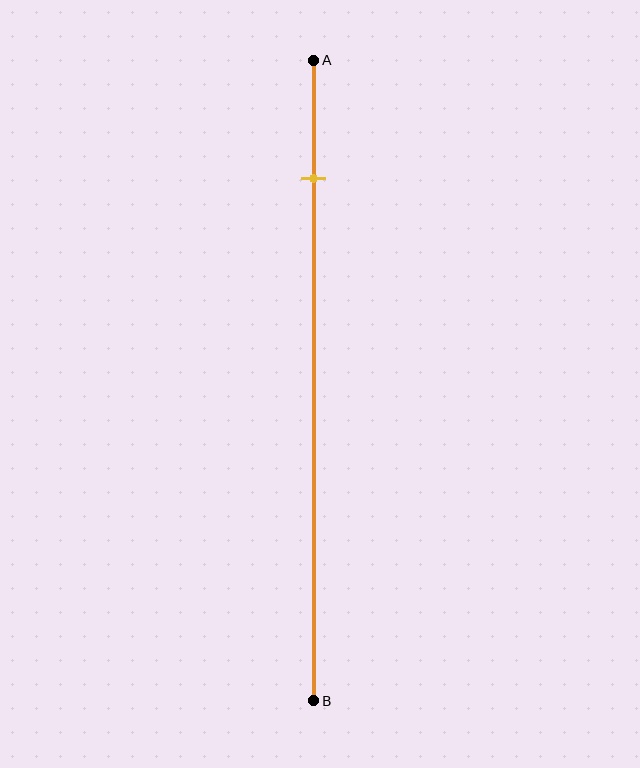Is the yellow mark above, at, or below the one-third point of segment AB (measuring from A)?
The yellow mark is above the one-third point of segment AB.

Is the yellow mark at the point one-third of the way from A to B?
No, the mark is at about 20% from A, not at the 33% one-third point.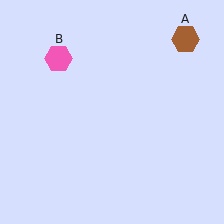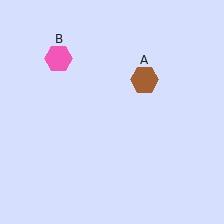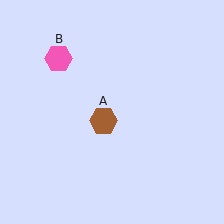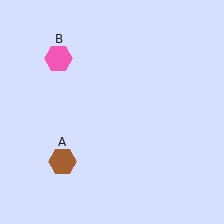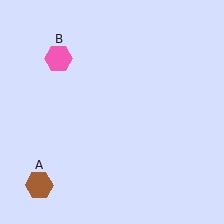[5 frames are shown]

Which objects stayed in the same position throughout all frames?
Pink hexagon (object B) remained stationary.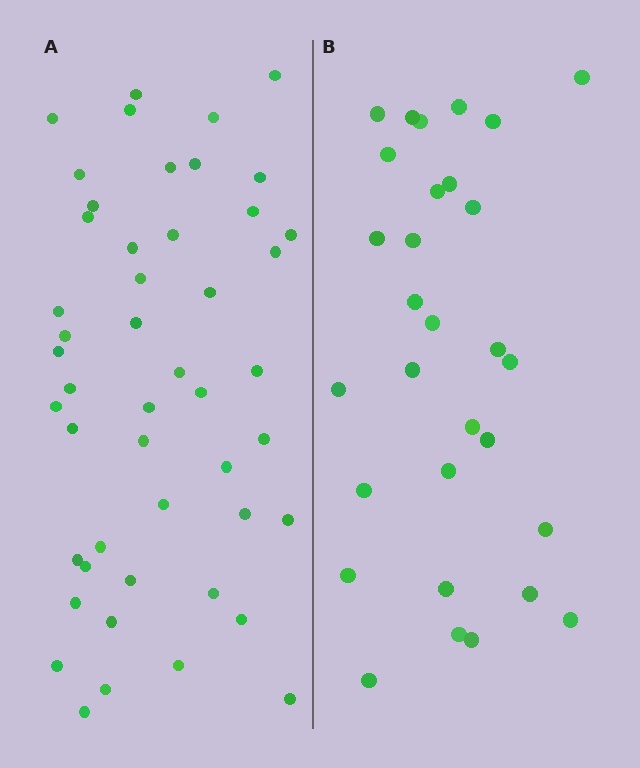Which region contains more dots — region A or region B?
Region A (the left region) has more dots.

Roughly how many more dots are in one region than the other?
Region A has approximately 20 more dots than region B.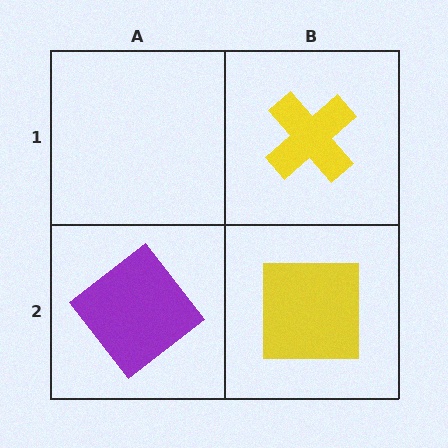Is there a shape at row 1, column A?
No, that cell is empty.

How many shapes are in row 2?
2 shapes.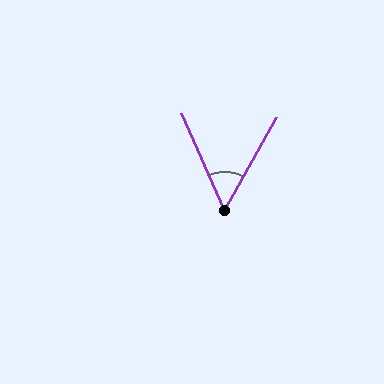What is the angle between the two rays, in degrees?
Approximately 53 degrees.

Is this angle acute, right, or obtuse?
It is acute.